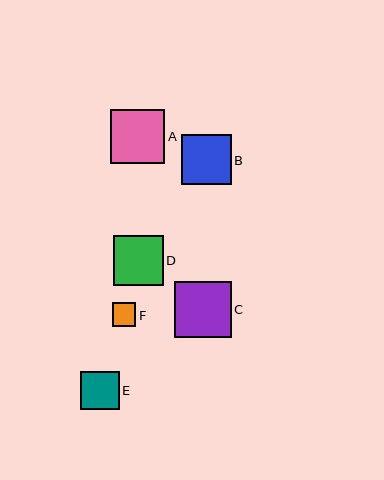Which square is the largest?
Square C is the largest with a size of approximately 56 pixels.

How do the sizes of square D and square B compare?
Square D and square B are approximately the same size.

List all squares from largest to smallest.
From largest to smallest: C, A, D, B, E, F.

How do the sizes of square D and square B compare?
Square D and square B are approximately the same size.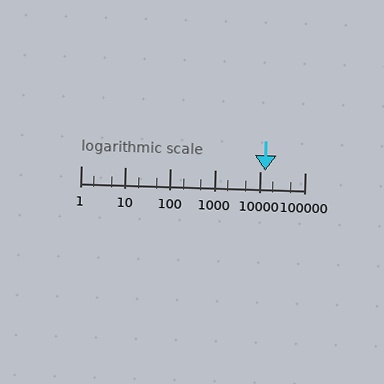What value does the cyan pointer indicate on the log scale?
The pointer indicates approximately 13000.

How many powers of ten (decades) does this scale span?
The scale spans 5 decades, from 1 to 100000.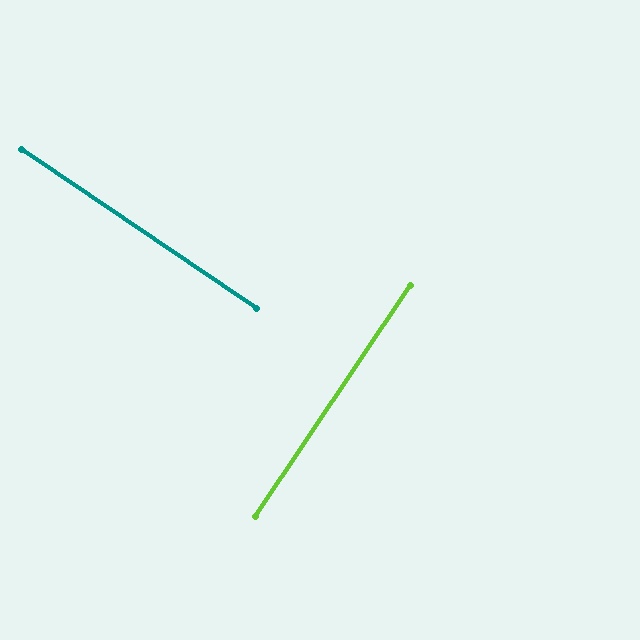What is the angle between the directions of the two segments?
Approximately 90 degrees.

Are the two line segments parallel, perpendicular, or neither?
Perpendicular — they meet at approximately 90°.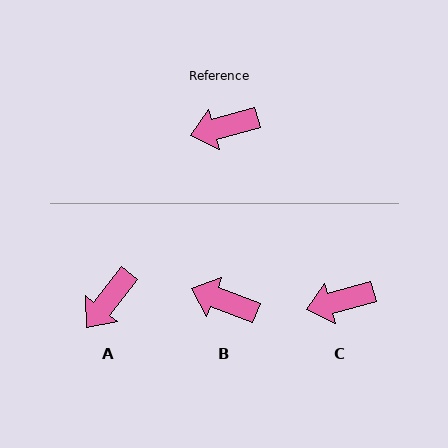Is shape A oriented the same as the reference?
No, it is off by about 36 degrees.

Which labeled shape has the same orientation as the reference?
C.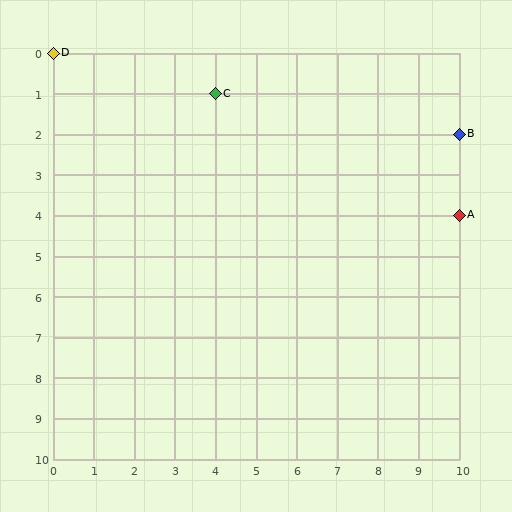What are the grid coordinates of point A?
Point A is at grid coordinates (10, 4).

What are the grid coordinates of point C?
Point C is at grid coordinates (4, 1).